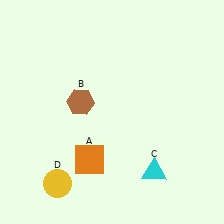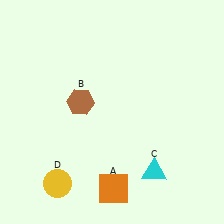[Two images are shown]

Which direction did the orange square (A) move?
The orange square (A) moved down.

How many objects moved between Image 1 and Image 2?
1 object moved between the two images.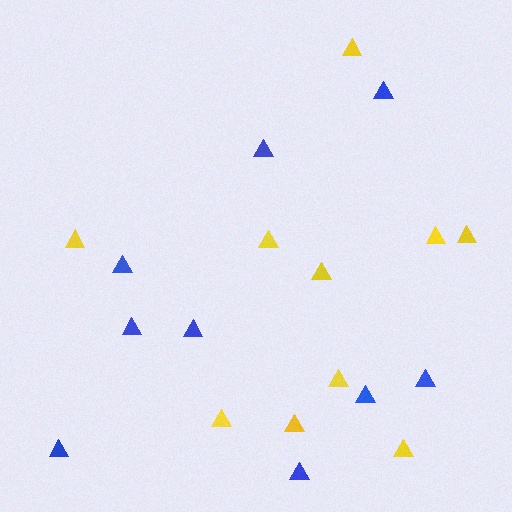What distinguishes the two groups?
There are 2 groups: one group of yellow triangles (10) and one group of blue triangles (9).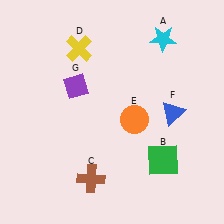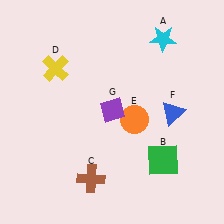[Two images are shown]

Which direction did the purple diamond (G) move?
The purple diamond (G) moved right.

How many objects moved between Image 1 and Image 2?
2 objects moved between the two images.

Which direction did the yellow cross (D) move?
The yellow cross (D) moved left.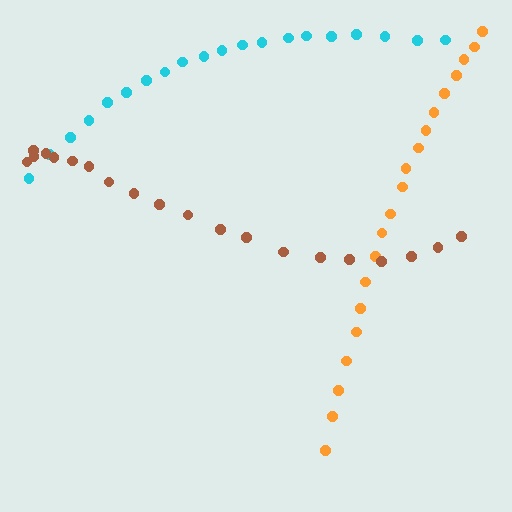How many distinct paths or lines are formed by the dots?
There are 3 distinct paths.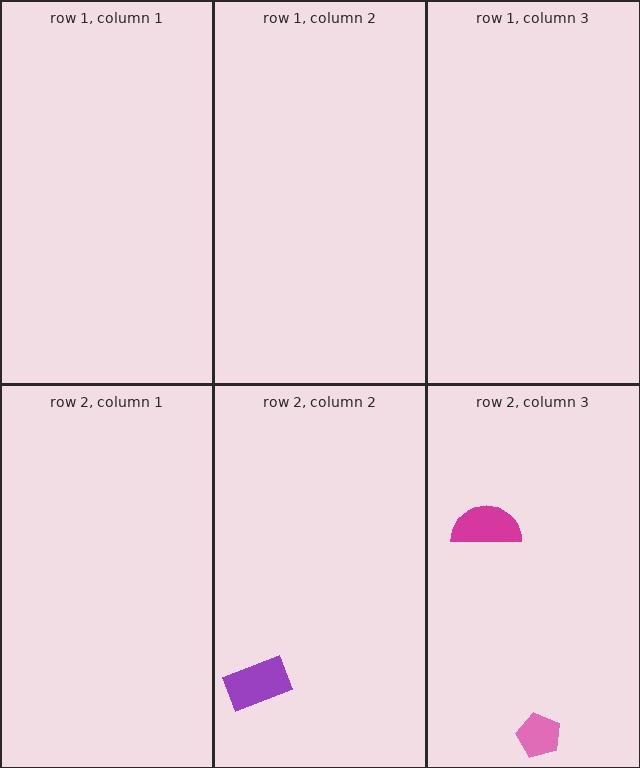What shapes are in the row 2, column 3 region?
The pink pentagon, the magenta semicircle.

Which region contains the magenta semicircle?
The row 2, column 3 region.